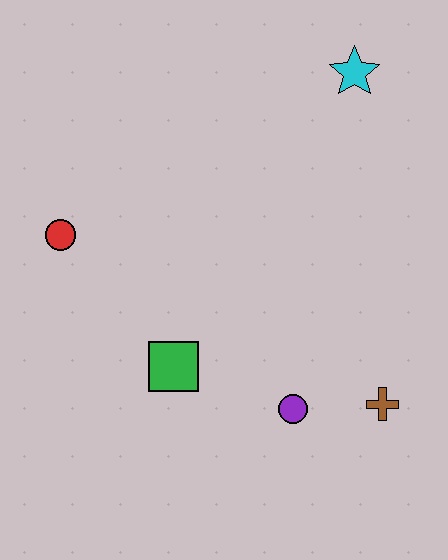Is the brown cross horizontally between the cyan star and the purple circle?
No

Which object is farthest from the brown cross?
The red circle is farthest from the brown cross.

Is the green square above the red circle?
No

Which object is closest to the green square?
The purple circle is closest to the green square.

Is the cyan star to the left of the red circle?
No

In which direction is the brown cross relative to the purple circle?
The brown cross is to the right of the purple circle.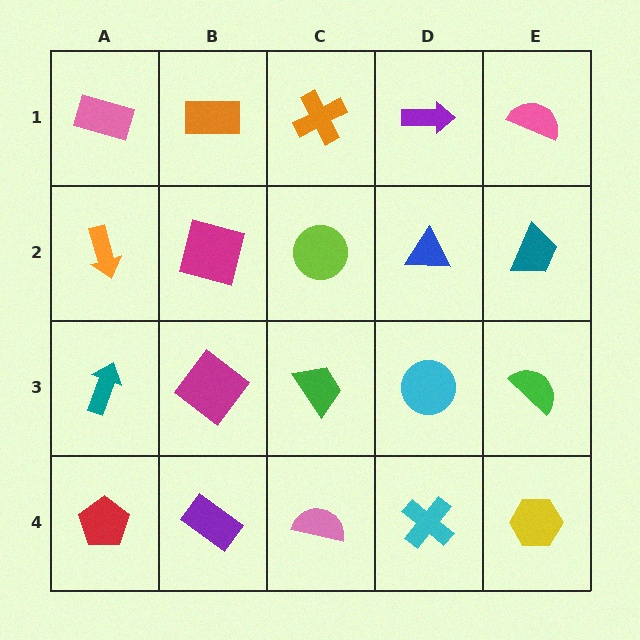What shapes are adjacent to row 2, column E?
A pink semicircle (row 1, column E), a green semicircle (row 3, column E), a blue triangle (row 2, column D).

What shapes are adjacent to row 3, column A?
An orange arrow (row 2, column A), a red pentagon (row 4, column A), a magenta diamond (row 3, column B).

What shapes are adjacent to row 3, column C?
A lime circle (row 2, column C), a pink semicircle (row 4, column C), a magenta diamond (row 3, column B), a cyan circle (row 3, column D).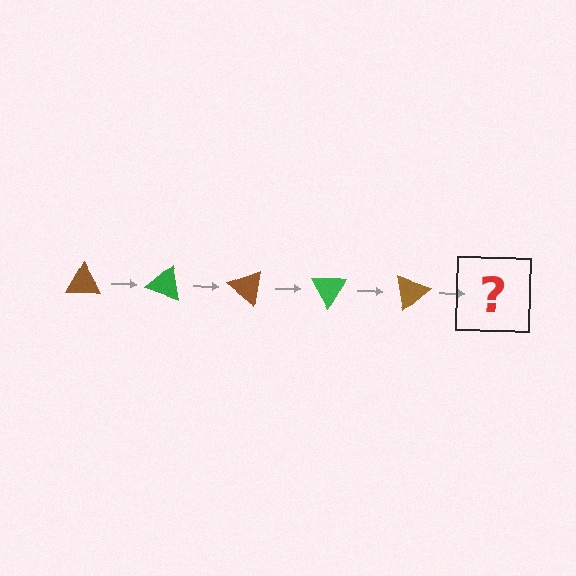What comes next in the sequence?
The next element should be a green triangle, rotated 100 degrees from the start.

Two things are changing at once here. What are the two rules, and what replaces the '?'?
The two rules are that it rotates 20 degrees each step and the color cycles through brown and green. The '?' should be a green triangle, rotated 100 degrees from the start.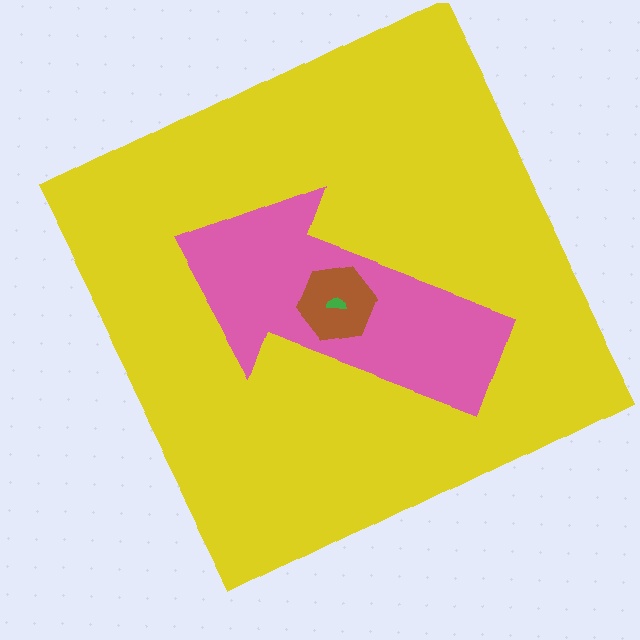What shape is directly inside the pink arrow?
The brown hexagon.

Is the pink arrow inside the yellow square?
Yes.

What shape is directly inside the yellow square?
The pink arrow.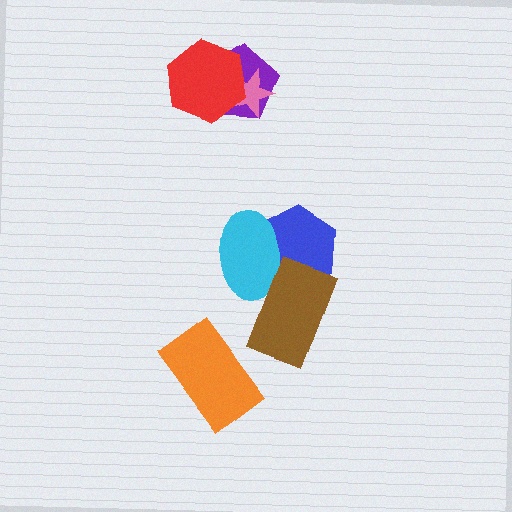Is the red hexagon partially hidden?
No, no other shape covers it.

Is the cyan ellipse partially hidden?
Yes, it is partially covered by another shape.